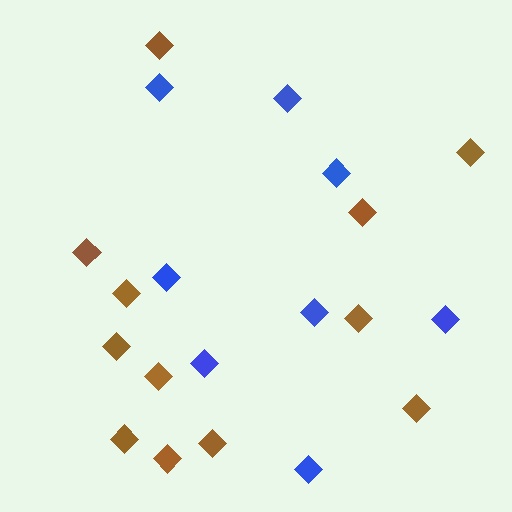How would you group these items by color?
There are 2 groups: one group of blue diamonds (8) and one group of brown diamonds (12).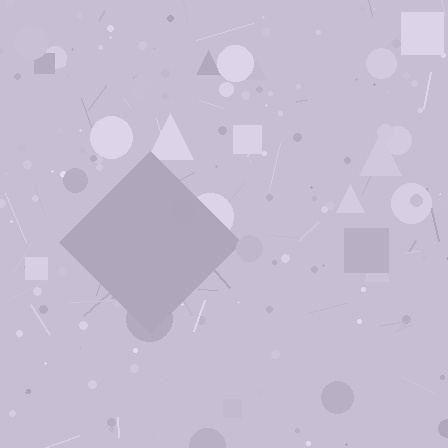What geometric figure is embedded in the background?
A diamond is embedded in the background.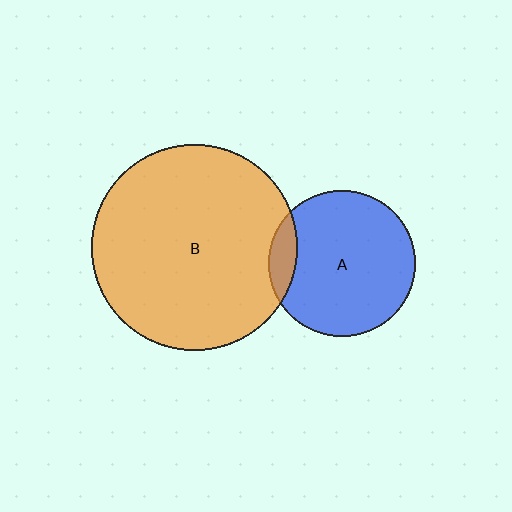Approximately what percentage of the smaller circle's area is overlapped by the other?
Approximately 10%.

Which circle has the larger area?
Circle B (orange).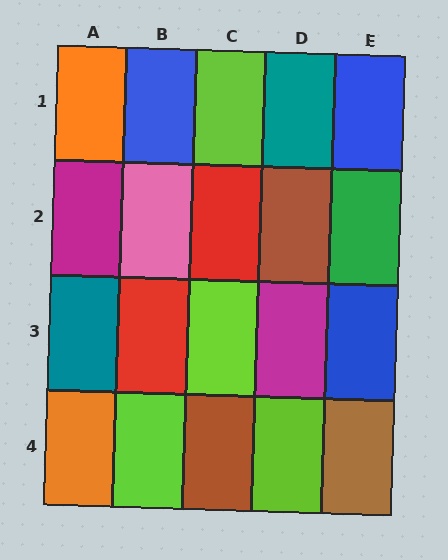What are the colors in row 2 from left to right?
Magenta, pink, red, brown, green.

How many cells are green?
1 cell is green.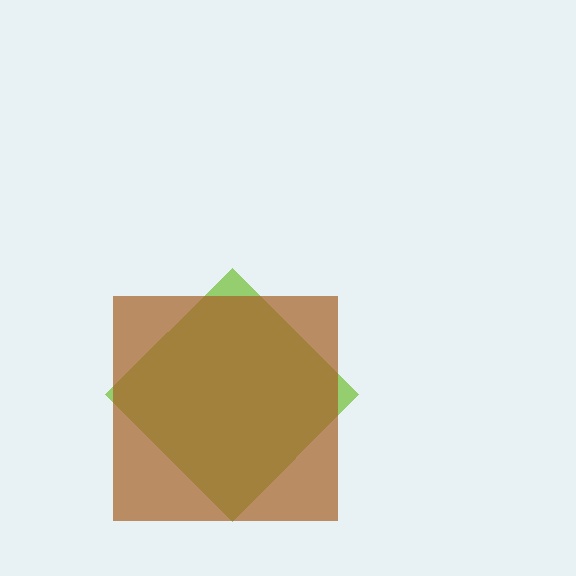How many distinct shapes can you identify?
There are 2 distinct shapes: a lime diamond, a brown square.